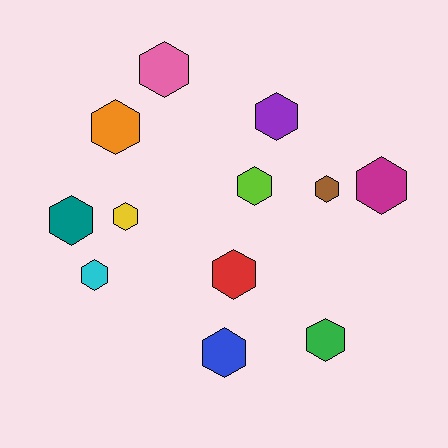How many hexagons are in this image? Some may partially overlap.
There are 12 hexagons.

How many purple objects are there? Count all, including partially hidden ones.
There is 1 purple object.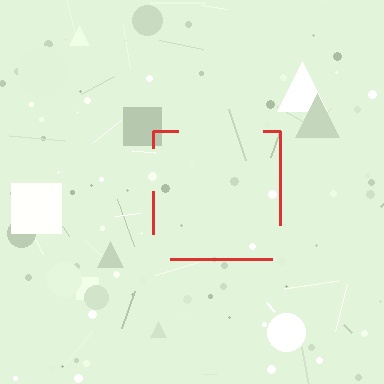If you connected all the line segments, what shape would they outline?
They would outline a square.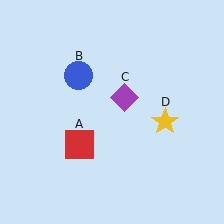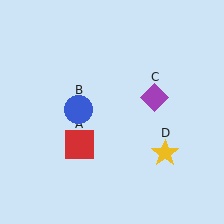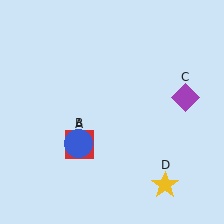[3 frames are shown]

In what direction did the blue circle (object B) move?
The blue circle (object B) moved down.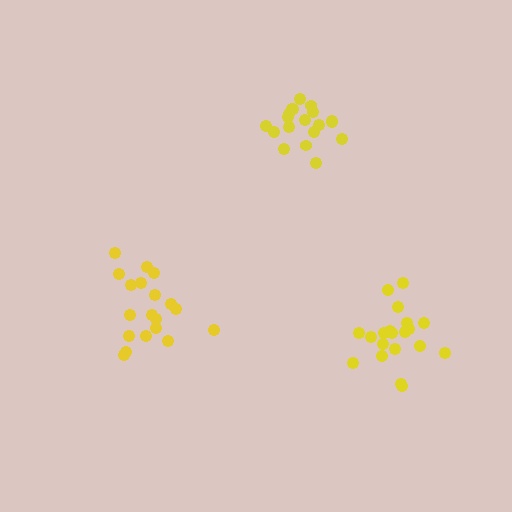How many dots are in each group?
Group 1: 19 dots, Group 2: 20 dots, Group 3: 19 dots (58 total).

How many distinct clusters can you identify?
There are 3 distinct clusters.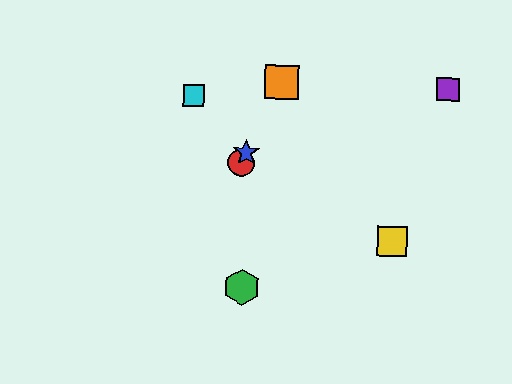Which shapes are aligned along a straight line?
The red circle, the blue star, the orange square are aligned along a straight line.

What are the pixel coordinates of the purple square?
The purple square is at (448, 89).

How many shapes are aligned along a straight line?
3 shapes (the red circle, the blue star, the orange square) are aligned along a straight line.